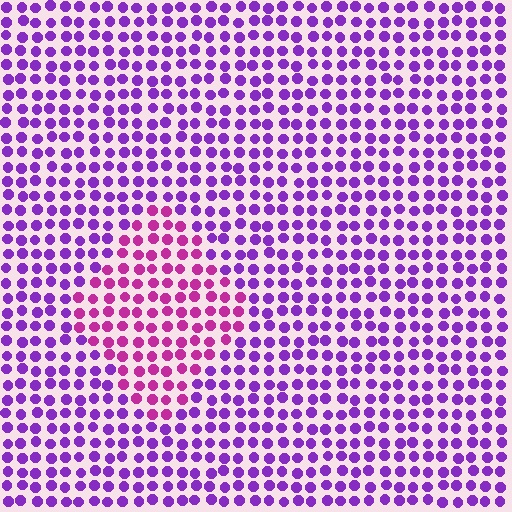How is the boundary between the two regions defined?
The boundary is defined purely by a slight shift in hue (about 39 degrees). Spacing, size, and orientation are identical on both sides.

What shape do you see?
I see a diamond.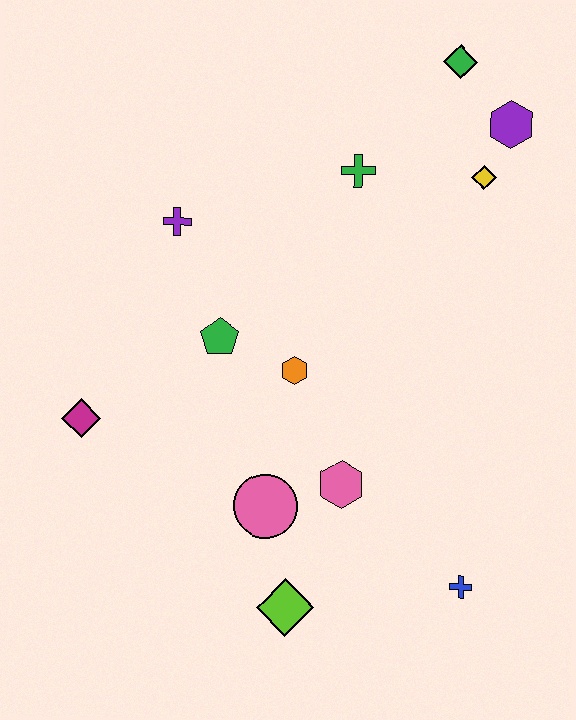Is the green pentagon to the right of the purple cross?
Yes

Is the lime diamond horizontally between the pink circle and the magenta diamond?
No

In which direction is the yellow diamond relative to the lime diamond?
The yellow diamond is above the lime diamond.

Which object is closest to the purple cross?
The green pentagon is closest to the purple cross.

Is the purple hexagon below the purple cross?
No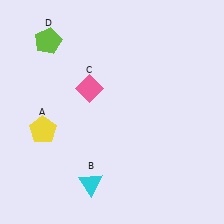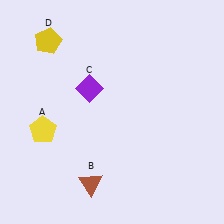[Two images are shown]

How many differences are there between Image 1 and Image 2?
There are 3 differences between the two images.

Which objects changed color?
B changed from cyan to brown. C changed from pink to purple. D changed from lime to yellow.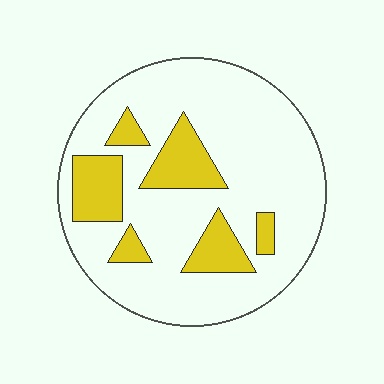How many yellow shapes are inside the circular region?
6.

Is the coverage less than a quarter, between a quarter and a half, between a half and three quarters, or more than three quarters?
Less than a quarter.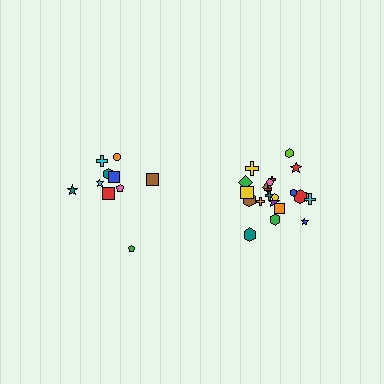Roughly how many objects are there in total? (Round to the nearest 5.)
Roughly 30 objects in total.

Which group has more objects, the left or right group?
The right group.